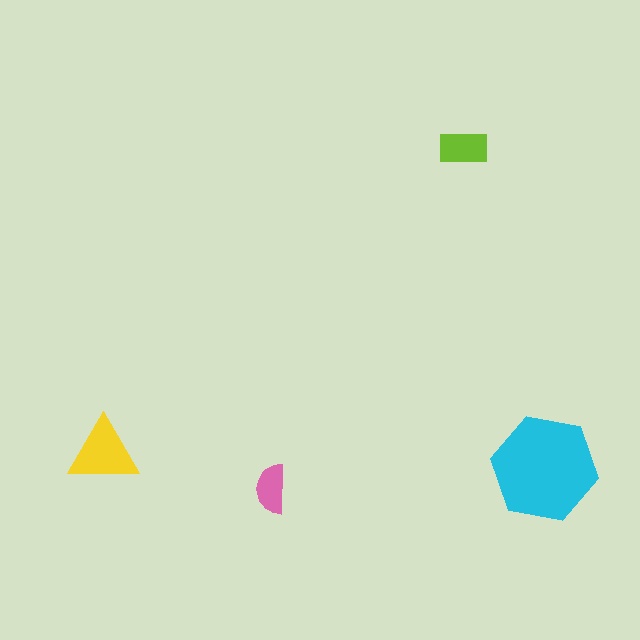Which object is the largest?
The cyan hexagon.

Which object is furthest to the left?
The yellow triangle is leftmost.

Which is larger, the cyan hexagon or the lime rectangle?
The cyan hexagon.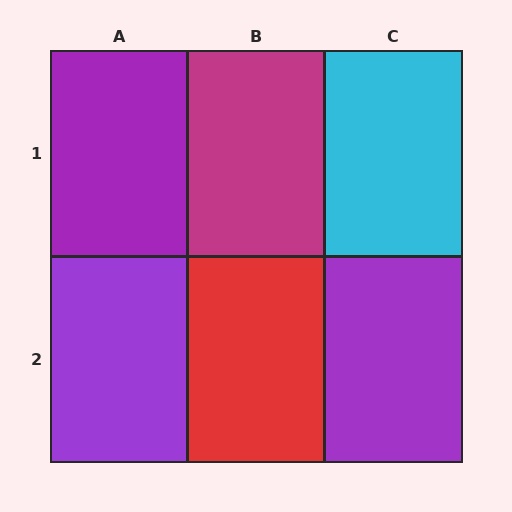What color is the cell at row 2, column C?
Purple.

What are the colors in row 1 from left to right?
Purple, magenta, cyan.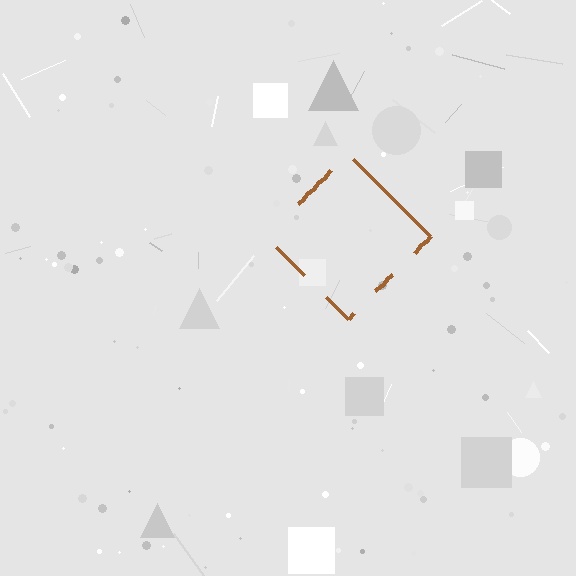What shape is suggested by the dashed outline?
The dashed outline suggests a diamond.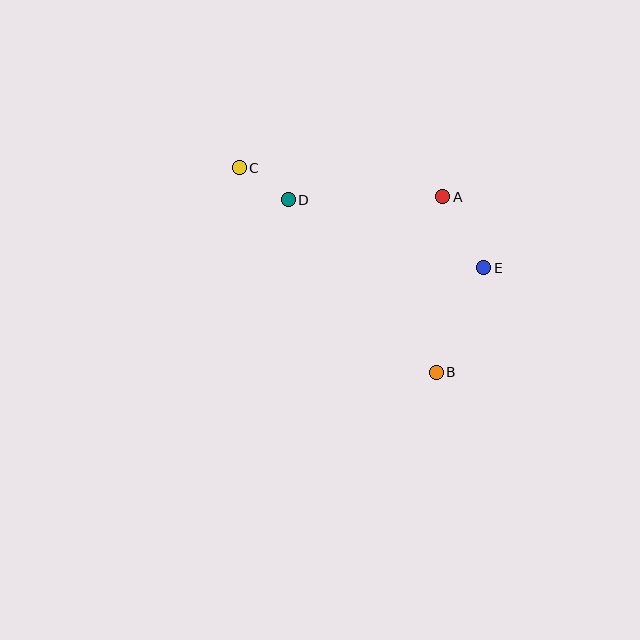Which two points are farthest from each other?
Points B and C are farthest from each other.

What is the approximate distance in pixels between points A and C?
The distance between A and C is approximately 205 pixels.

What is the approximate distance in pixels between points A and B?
The distance between A and B is approximately 176 pixels.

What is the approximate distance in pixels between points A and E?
The distance between A and E is approximately 82 pixels.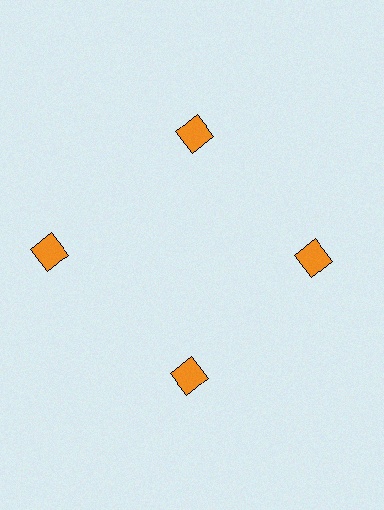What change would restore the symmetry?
The symmetry would be restored by moving it inward, back onto the ring so that all 4 diamonds sit at equal angles and equal distance from the center.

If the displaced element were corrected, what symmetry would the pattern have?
It would have 4-fold rotational symmetry — the pattern would map onto itself every 90 degrees.